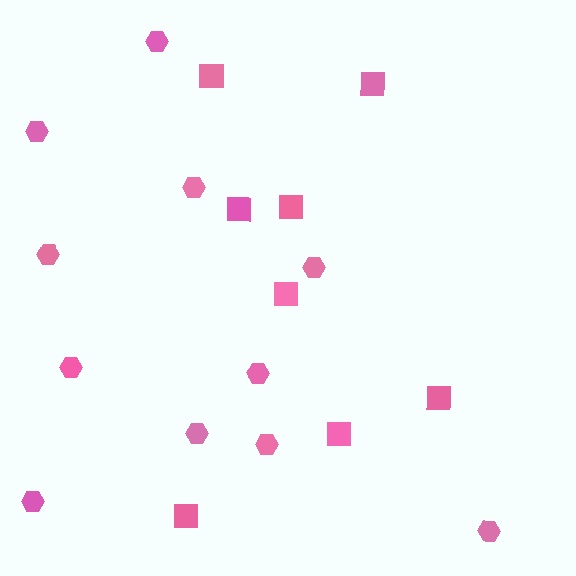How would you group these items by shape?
There are 2 groups: one group of squares (8) and one group of hexagons (11).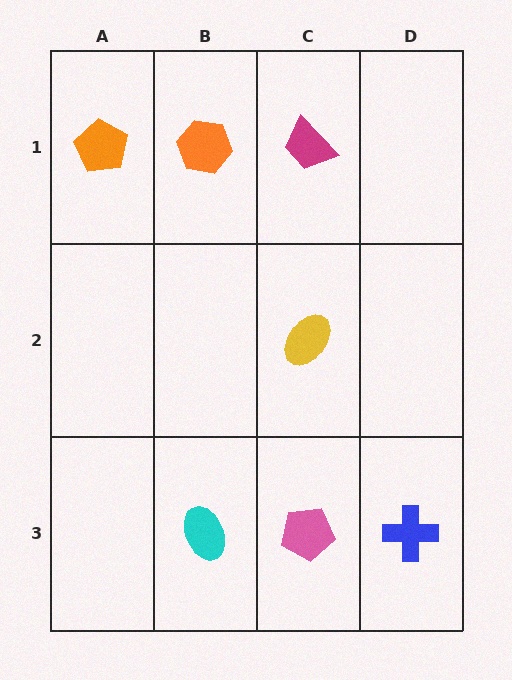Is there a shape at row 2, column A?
No, that cell is empty.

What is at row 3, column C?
A pink pentagon.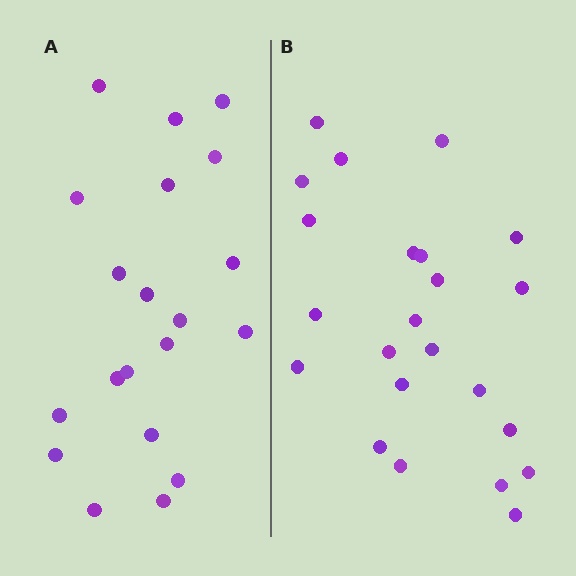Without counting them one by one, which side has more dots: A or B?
Region B (the right region) has more dots.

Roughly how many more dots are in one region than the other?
Region B has just a few more — roughly 2 or 3 more dots than region A.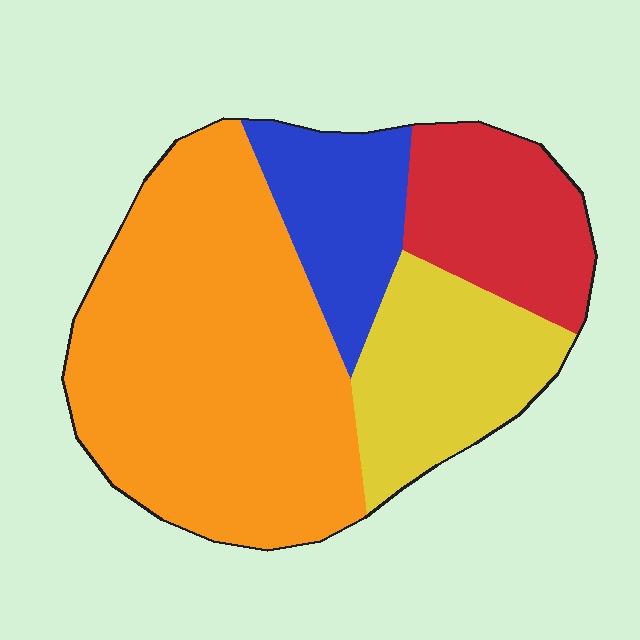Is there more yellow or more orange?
Orange.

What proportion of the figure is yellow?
Yellow takes up between a sixth and a third of the figure.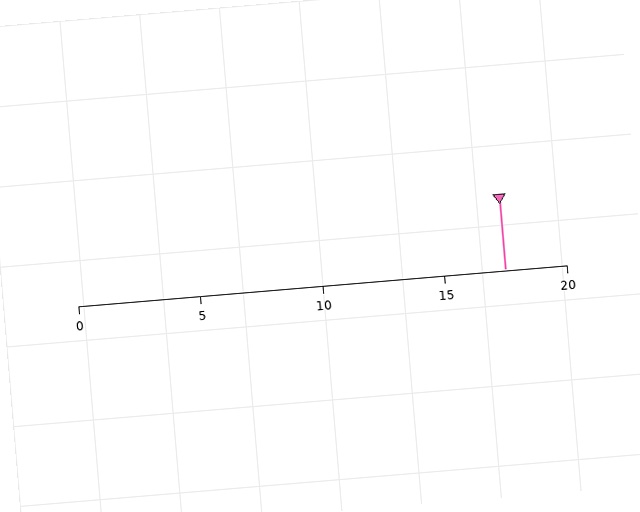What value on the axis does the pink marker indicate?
The marker indicates approximately 17.5.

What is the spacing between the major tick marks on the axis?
The major ticks are spaced 5 apart.